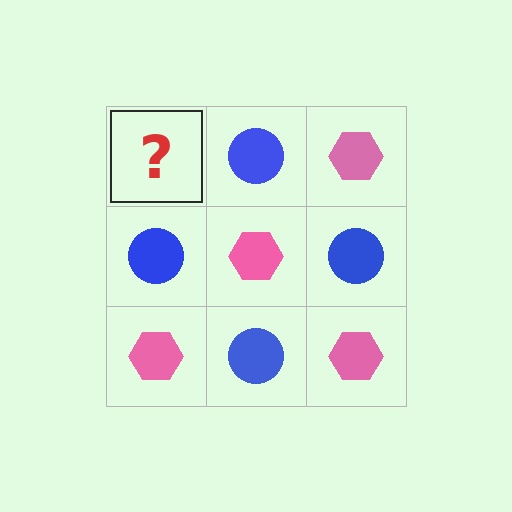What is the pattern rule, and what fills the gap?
The rule is that it alternates pink hexagon and blue circle in a checkerboard pattern. The gap should be filled with a pink hexagon.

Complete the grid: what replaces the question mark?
The question mark should be replaced with a pink hexagon.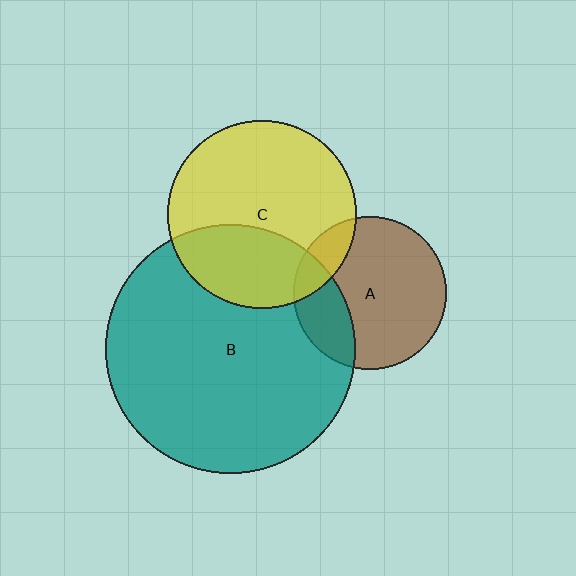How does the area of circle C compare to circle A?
Approximately 1.5 times.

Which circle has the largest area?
Circle B (teal).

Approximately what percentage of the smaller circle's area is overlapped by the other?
Approximately 15%.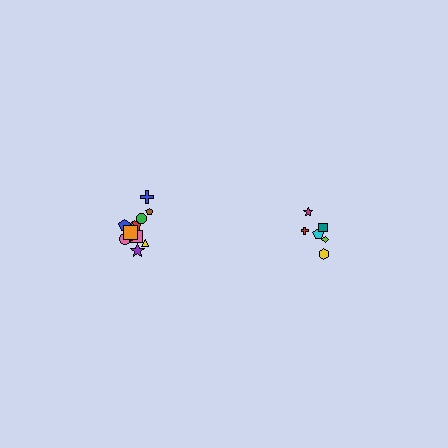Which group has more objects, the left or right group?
The left group.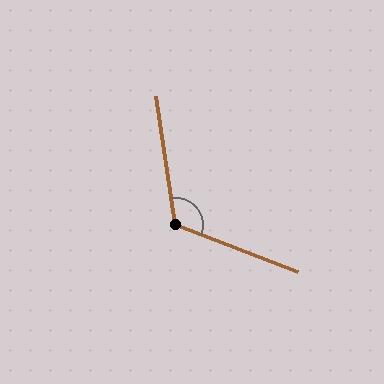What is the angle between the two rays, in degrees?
Approximately 119 degrees.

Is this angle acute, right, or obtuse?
It is obtuse.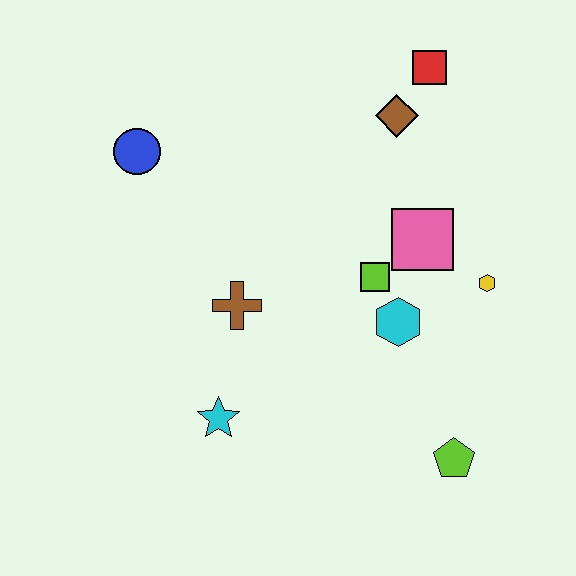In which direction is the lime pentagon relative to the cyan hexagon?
The lime pentagon is below the cyan hexagon.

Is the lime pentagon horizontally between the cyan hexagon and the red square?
No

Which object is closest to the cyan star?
The brown cross is closest to the cyan star.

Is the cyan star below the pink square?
Yes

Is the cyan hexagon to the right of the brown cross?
Yes